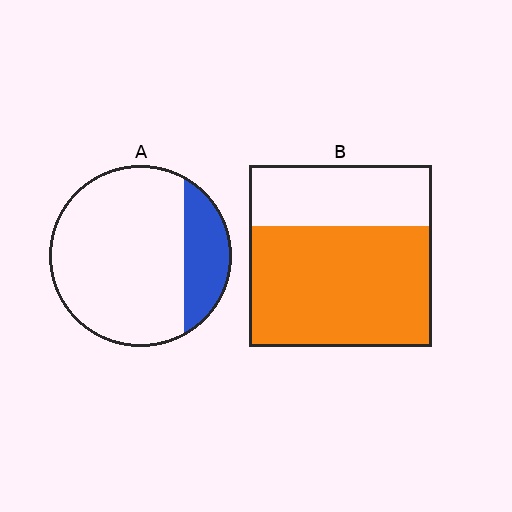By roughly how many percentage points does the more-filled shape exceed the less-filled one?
By roughly 45 percentage points (B over A).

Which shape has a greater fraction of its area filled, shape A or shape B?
Shape B.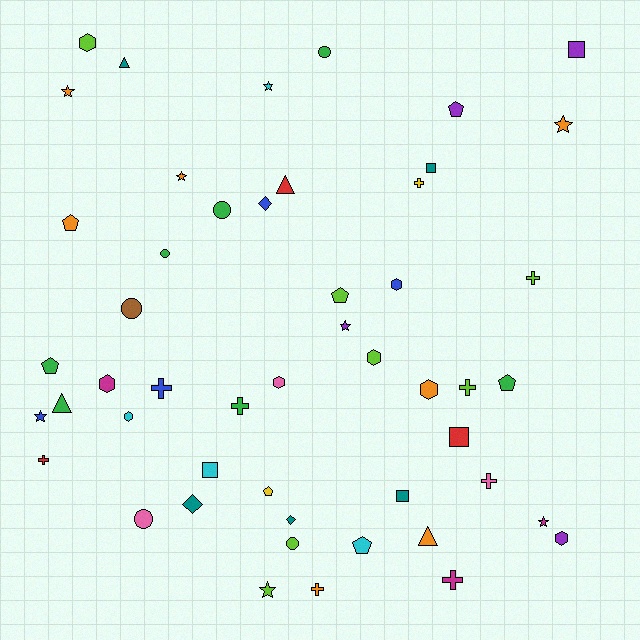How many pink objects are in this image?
There are 3 pink objects.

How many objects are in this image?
There are 50 objects.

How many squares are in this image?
There are 5 squares.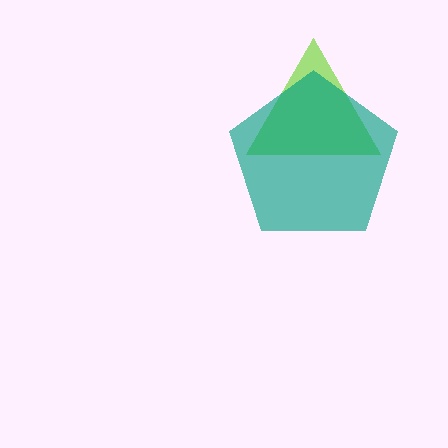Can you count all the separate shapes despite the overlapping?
Yes, there are 2 separate shapes.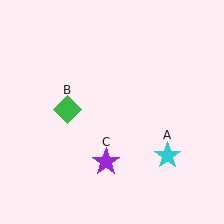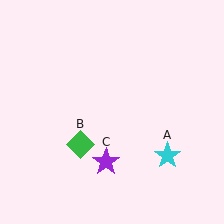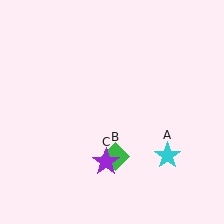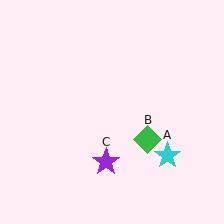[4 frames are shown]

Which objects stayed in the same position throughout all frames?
Cyan star (object A) and purple star (object C) remained stationary.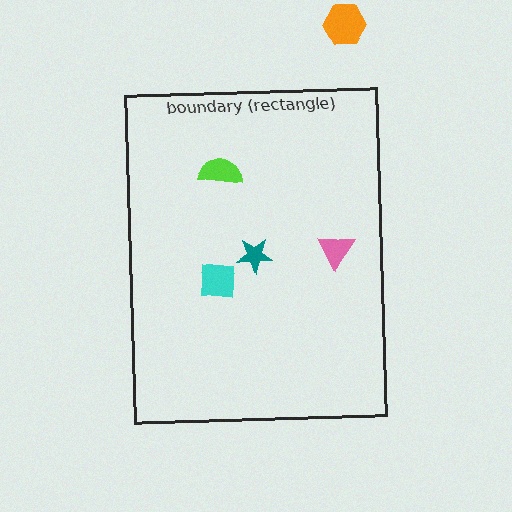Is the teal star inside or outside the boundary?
Inside.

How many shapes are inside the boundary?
4 inside, 1 outside.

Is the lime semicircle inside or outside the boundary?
Inside.